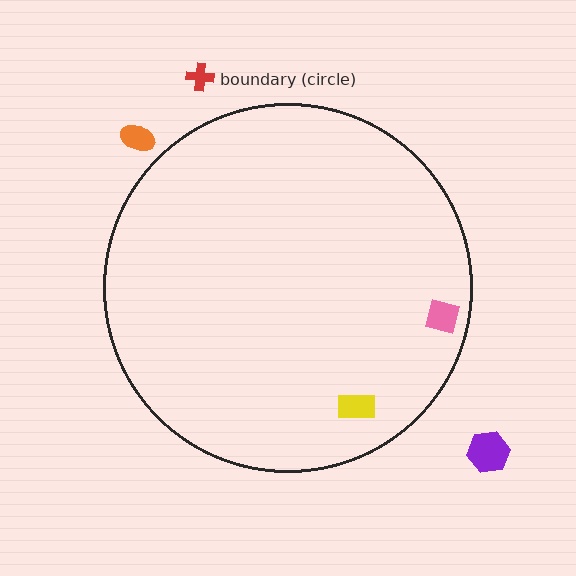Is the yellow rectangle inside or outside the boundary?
Inside.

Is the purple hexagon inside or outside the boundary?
Outside.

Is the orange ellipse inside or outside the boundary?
Outside.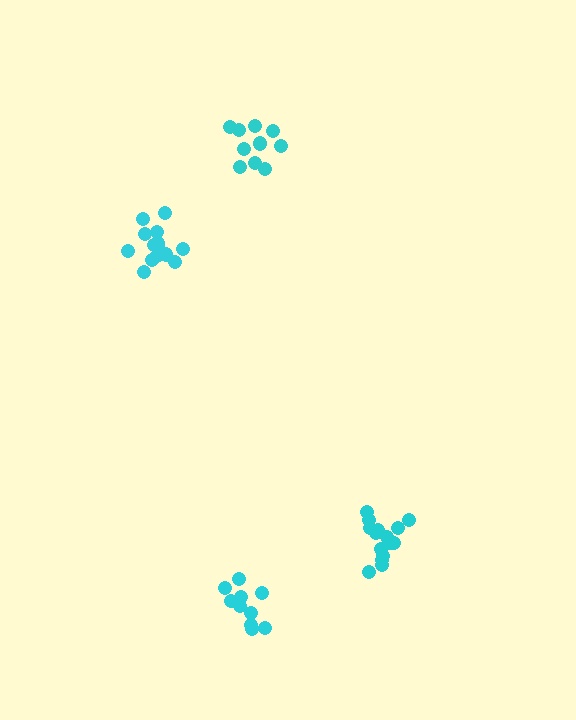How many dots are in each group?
Group 1: 10 dots, Group 2: 15 dots, Group 3: 15 dots, Group 4: 10 dots (50 total).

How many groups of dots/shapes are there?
There are 4 groups.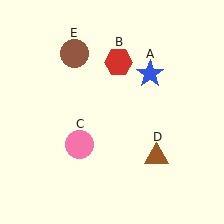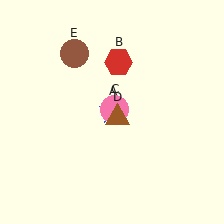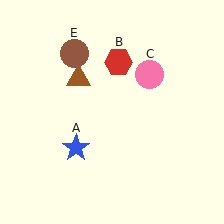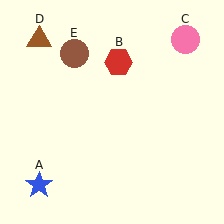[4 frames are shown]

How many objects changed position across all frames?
3 objects changed position: blue star (object A), pink circle (object C), brown triangle (object D).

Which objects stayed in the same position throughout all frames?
Red hexagon (object B) and brown circle (object E) remained stationary.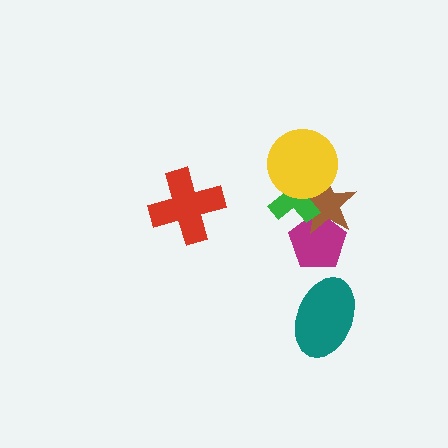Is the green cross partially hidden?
Yes, it is partially covered by another shape.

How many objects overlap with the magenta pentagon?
2 objects overlap with the magenta pentagon.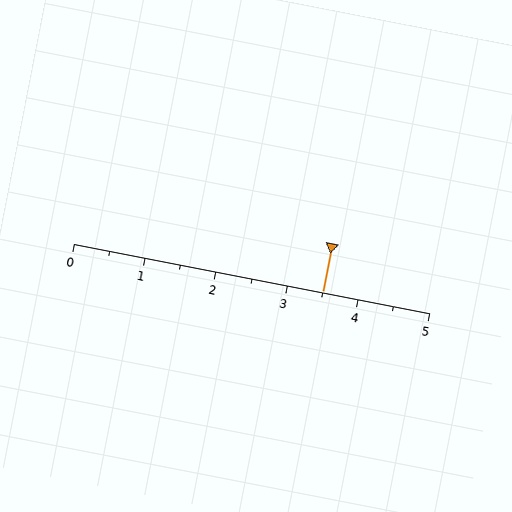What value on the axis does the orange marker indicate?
The marker indicates approximately 3.5.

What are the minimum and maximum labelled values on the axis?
The axis runs from 0 to 5.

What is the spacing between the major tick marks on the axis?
The major ticks are spaced 1 apart.